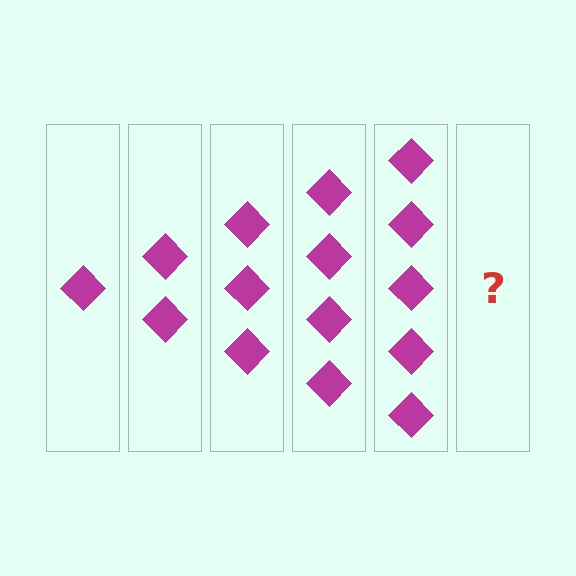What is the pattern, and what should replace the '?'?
The pattern is that each step adds one more diamond. The '?' should be 6 diamonds.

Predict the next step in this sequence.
The next step is 6 diamonds.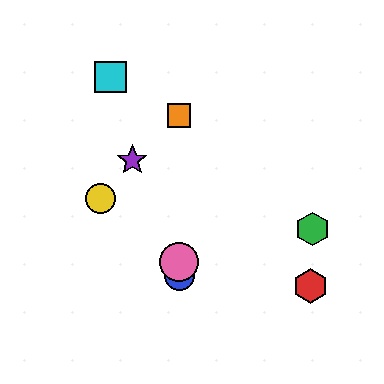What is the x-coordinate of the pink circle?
The pink circle is at x≈179.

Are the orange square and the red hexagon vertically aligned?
No, the orange square is at x≈179 and the red hexagon is at x≈310.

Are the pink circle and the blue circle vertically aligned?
Yes, both are at x≈179.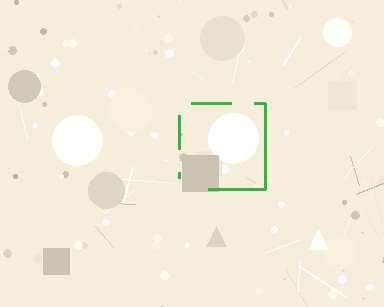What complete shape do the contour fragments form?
The contour fragments form a square.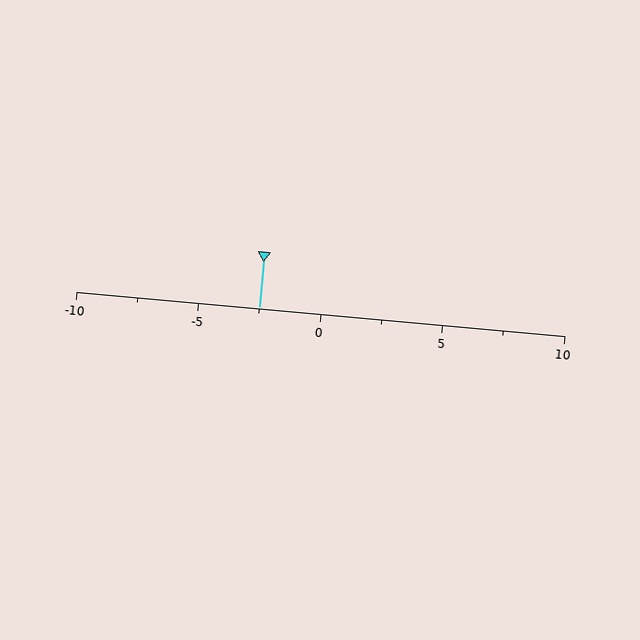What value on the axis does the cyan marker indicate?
The marker indicates approximately -2.5.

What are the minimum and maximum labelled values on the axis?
The axis runs from -10 to 10.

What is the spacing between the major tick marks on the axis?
The major ticks are spaced 5 apart.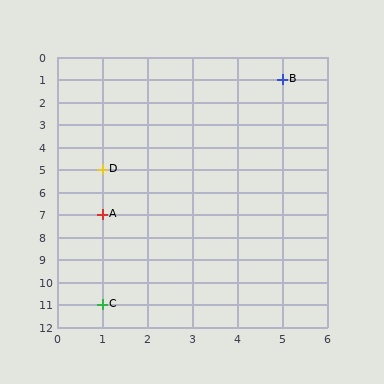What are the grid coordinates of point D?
Point D is at grid coordinates (1, 5).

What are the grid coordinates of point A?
Point A is at grid coordinates (1, 7).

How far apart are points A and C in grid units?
Points A and C are 4 rows apart.